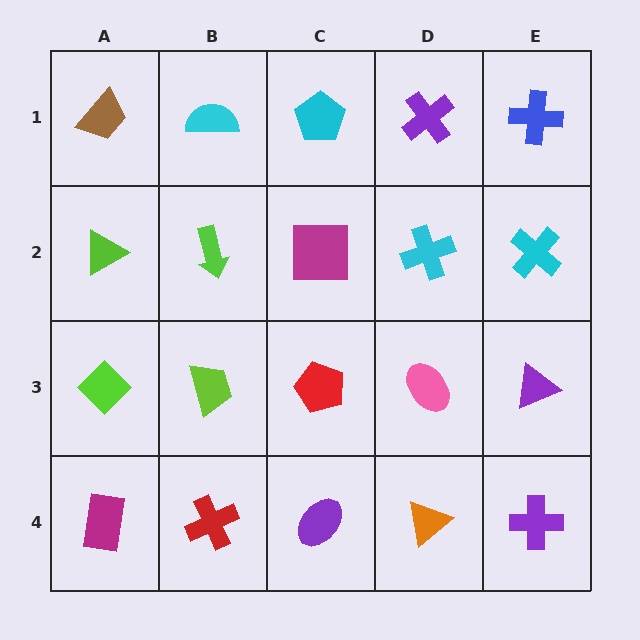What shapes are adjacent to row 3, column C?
A magenta square (row 2, column C), a purple ellipse (row 4, column C), a lime trapezoid (row 3, column B), a pink ellipse (row 3, column D).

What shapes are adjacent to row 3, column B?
A lime arrow (row 2, column B), a red cross (row 4, column B), a lime diamond (row 3, column A), a red pentagon (row 3, column C).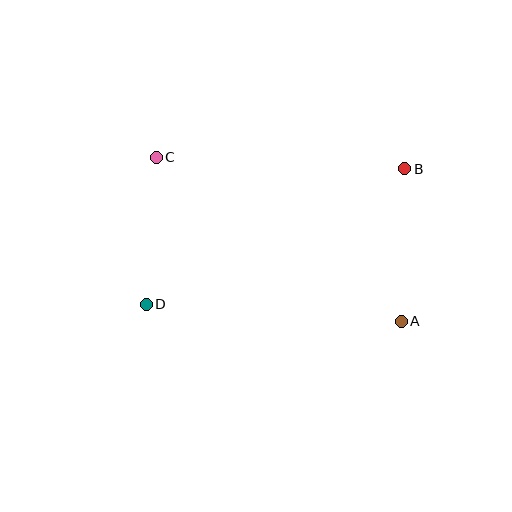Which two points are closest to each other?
Points C and D are closest to each other.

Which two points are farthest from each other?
Points A and C are farthest from each other.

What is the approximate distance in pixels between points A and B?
The distance between A and B is approximately 153 pixels.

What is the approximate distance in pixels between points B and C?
The distance between B and C is approximately 249 pixels.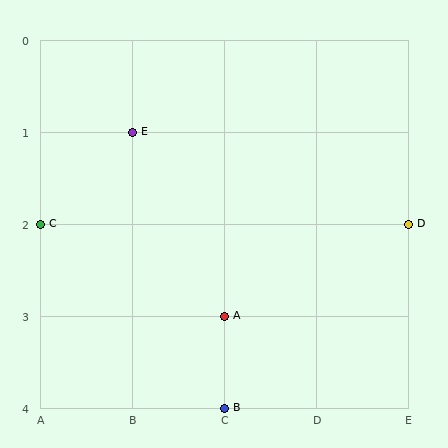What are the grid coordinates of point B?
Point B is at grid coordinates (C, 4).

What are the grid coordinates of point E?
Point E is at grid coordinates (B, 1).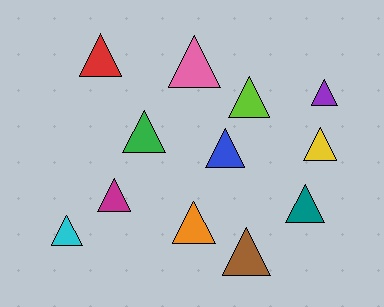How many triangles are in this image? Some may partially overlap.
There are 12 triangles.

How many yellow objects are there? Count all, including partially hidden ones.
There is 1 yellow object.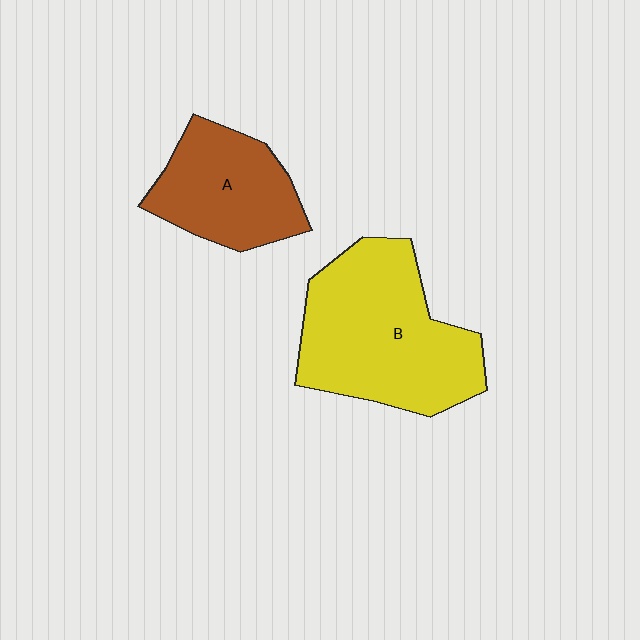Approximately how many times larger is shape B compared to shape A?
Approximately 1.6 times.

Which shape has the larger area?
Shape B (yellow).